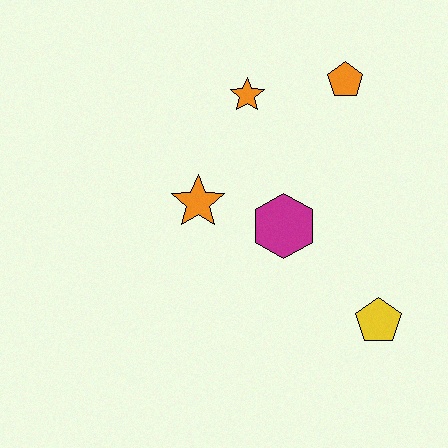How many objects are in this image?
There are 5 objects.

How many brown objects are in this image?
There are no brown objects.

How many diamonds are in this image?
There are no diamonds.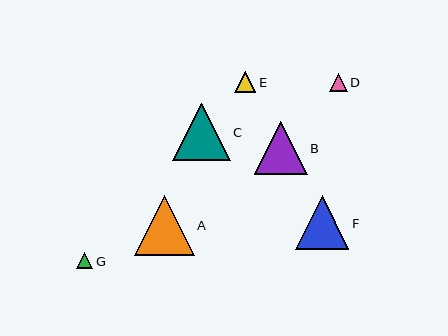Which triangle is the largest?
Triangle A is the largest with a size of approximately 59 pixels.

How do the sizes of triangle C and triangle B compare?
Triangle C and triangle B are approximately the same size.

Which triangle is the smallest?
Triangle G is the smallest with a size of approximately 16 pixels.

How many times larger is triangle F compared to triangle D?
Triangle F is approximately 3.1 times the size of triangle D.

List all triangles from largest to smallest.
From largest to smallest: A, C, F, B, E, D, G.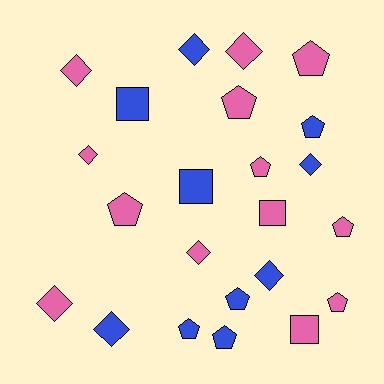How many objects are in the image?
There are 23 objects.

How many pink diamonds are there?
There are 5 pink diamonds.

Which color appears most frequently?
Pink, with 13 objects.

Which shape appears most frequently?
Pentagon, with 10 objects.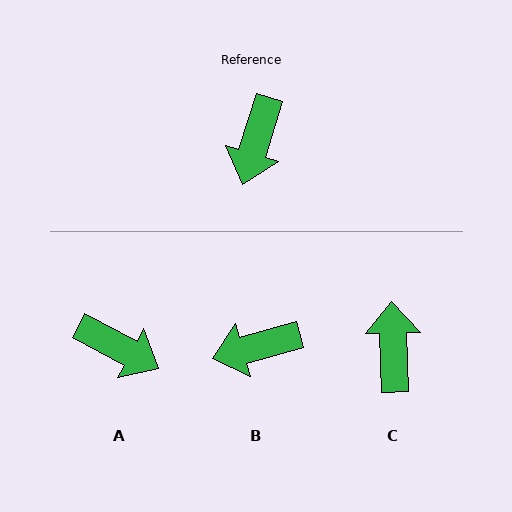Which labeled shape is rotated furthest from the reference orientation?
C, about 161 degrees away.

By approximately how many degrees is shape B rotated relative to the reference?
Approximately 58 degrees clockwise.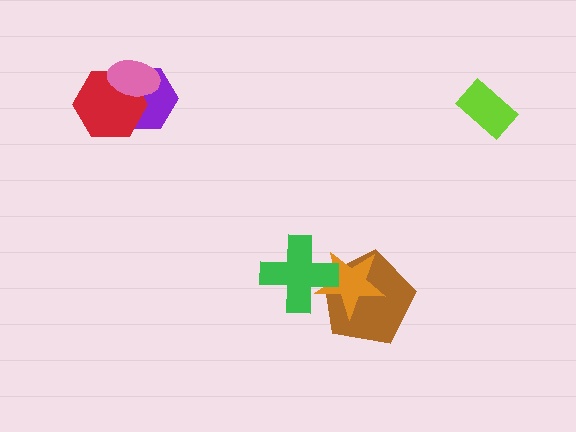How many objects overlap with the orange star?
2 objects overlap with the orange star.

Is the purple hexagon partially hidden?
Yes, it is partially covered by another shape.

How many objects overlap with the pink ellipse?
2 objects overlap with the pink ellipse.